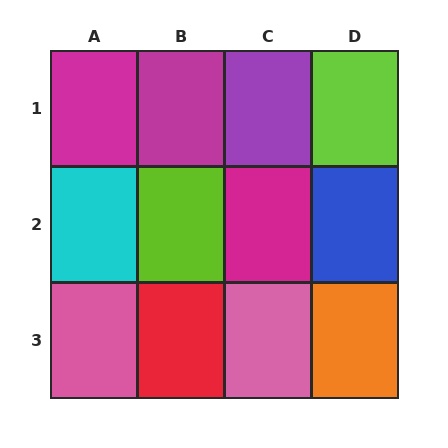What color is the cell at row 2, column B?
Lime.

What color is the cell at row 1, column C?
Purple.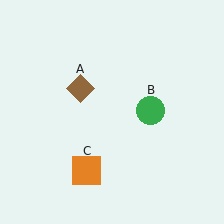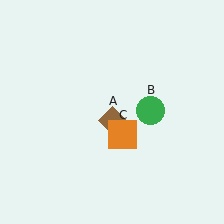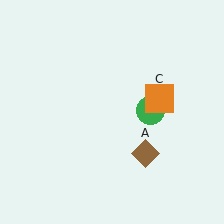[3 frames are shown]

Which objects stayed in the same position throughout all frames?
Green circle (object B) remained stationary.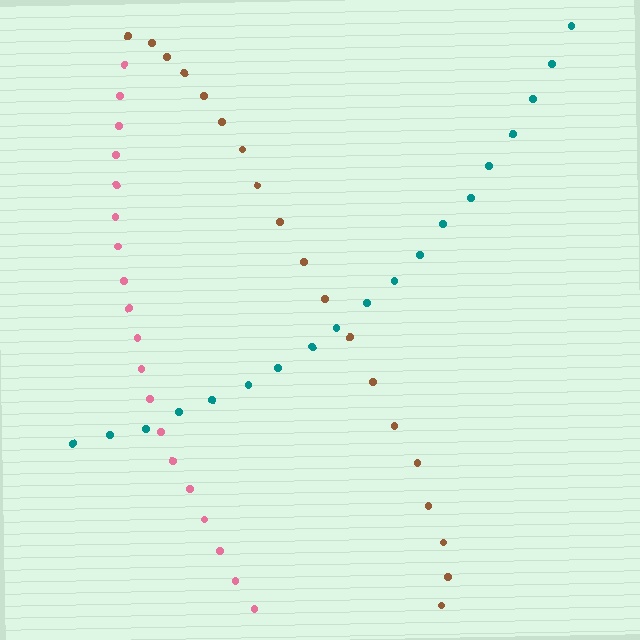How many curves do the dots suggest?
There are 3 distinct paths.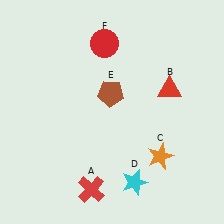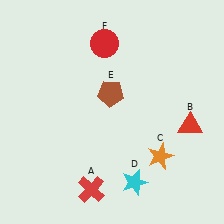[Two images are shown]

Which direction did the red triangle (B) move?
The red triangle (B) moved down.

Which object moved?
The red triangle (B) moved down.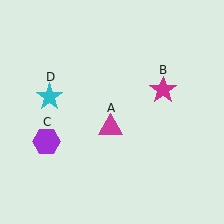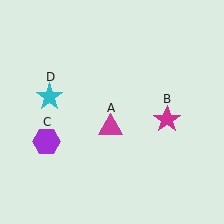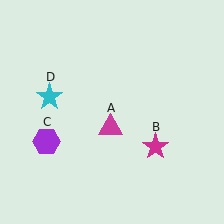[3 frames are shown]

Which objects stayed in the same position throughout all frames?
Magenta triangle (object A) and purple hexagon (object C) and cyan star (object D) remained stationary.